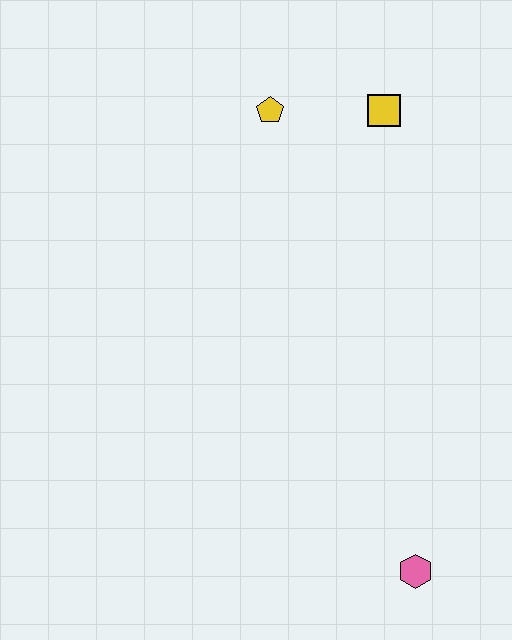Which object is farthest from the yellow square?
The pink hexagon is farthest from the yellow square.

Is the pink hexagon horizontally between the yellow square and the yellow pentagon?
No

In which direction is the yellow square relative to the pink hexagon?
The yellow square is above the pink hexagon.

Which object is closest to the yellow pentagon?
The yellow square is closest to the yellow pentagon.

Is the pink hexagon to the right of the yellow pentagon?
Yes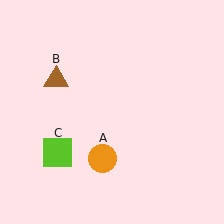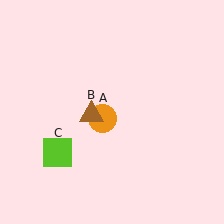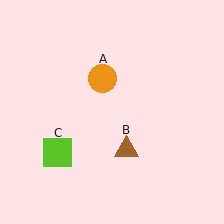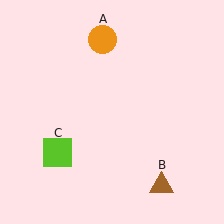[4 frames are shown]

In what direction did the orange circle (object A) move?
The orange circle (object A) moved up.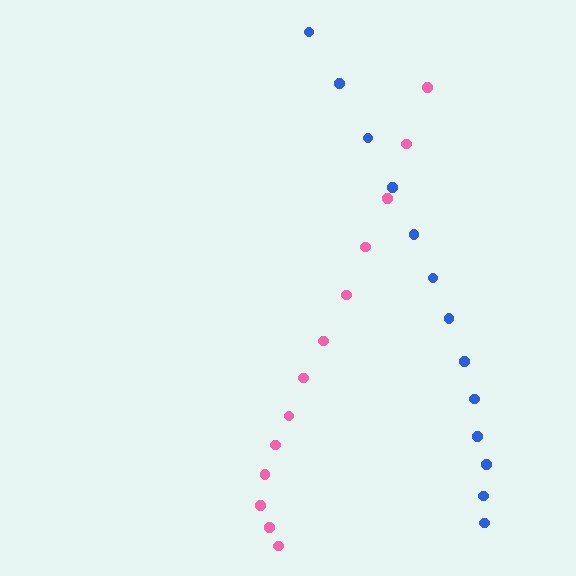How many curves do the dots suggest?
There are 2 distinct paths.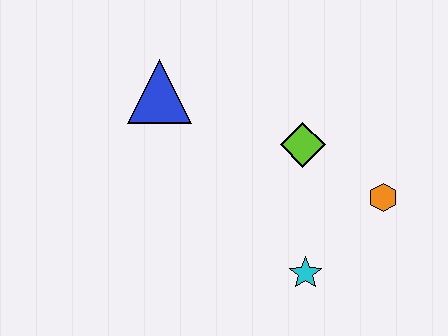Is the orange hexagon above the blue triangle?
No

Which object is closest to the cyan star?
The orange hexagon is closest to the cyan star.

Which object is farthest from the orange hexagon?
The blue triangle is farthest from the orange hexagon.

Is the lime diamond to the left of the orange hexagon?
Yes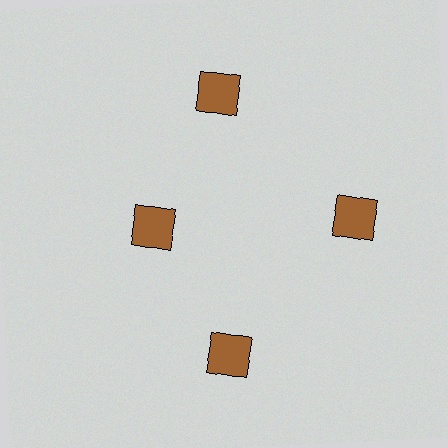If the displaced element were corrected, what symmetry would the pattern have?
It would have 4-fold rotational symmetry — the pattern would map onto itself every 90 degrees.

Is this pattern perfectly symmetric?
No. The 4 brown squares are arranged in a ring, but one element near the 9 o'clock position is pulled inward toward the center, breaking the 4-fold rotational symmetry.